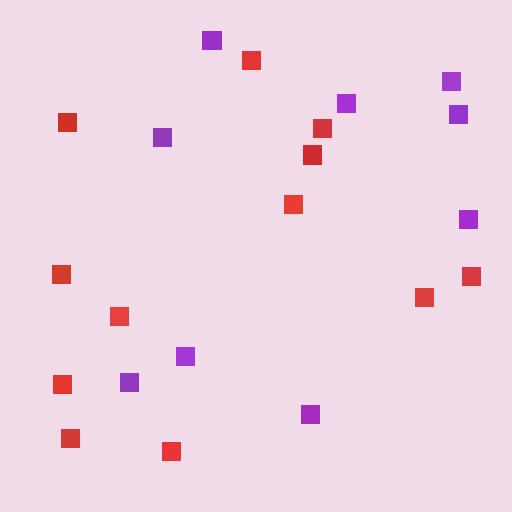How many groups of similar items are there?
There are 2 groups: one group of purple squares (9) and one group of red squares (12).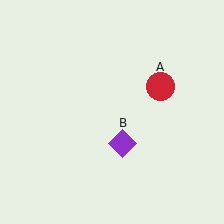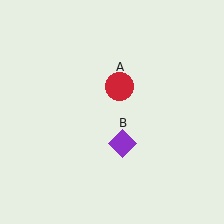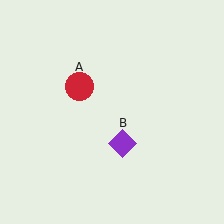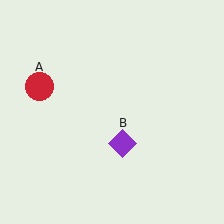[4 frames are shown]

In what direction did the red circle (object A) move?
The red circle (object A) moved left.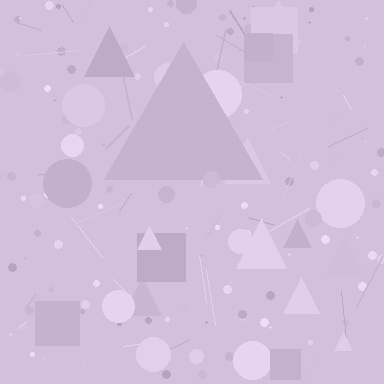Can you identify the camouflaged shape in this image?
The camouflaged shape is a triangle.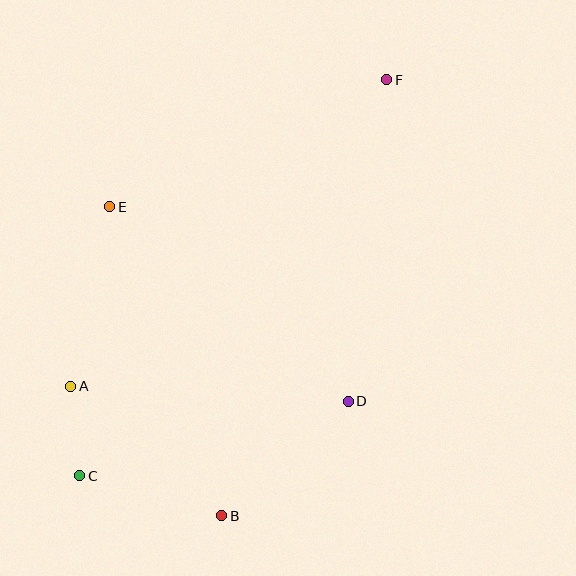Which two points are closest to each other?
Points A and C are closest to each other.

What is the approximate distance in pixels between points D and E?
The distance between D and E is approximately 308 pixels.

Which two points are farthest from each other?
Points C and F are farthest from each other.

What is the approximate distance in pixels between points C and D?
The distance between C and D is approximately 279 pixels.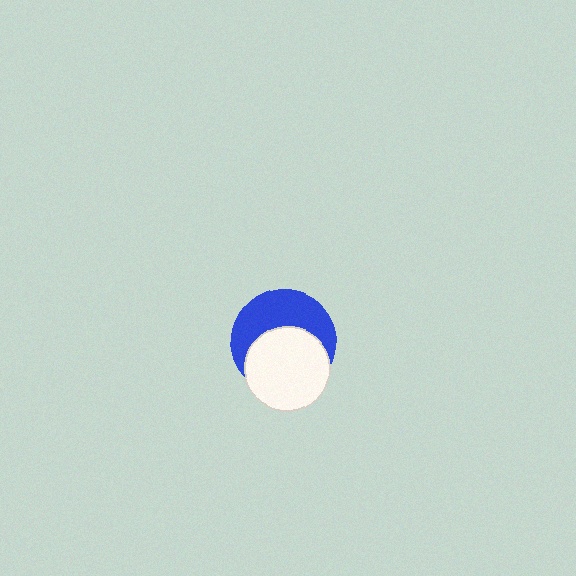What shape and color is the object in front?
The object in front is a white circle.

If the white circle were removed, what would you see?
You would see the complete blue circle.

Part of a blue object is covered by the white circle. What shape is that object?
It is a circle.